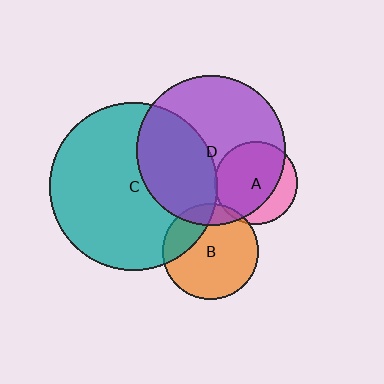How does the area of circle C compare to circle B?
Approximately 3.0 times.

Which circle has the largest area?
Circle C (teal).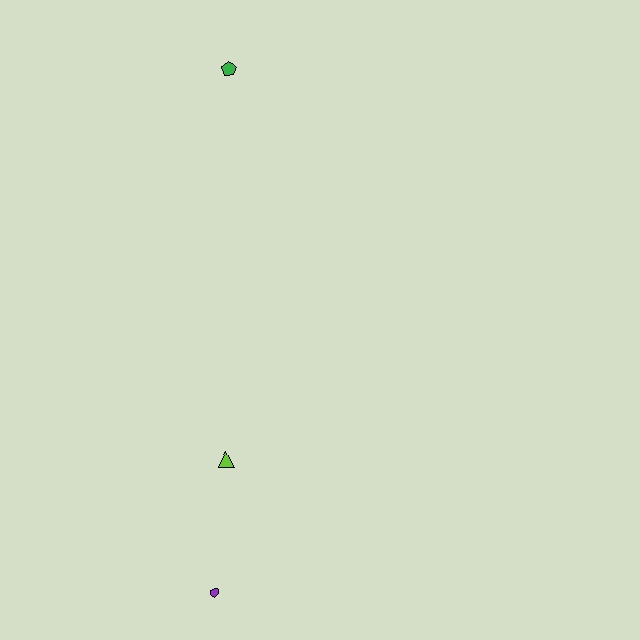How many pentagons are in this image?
There is 1 pentagon.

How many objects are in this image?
There are 3 objects.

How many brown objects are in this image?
There are no brown objects.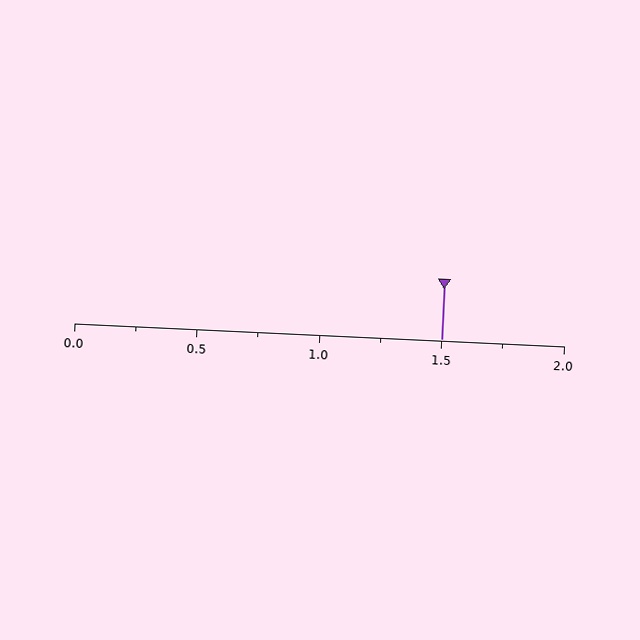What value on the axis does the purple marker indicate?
The marker indicates approximately 1.5.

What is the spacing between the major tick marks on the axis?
The major ticks are spaced 0.5 apart.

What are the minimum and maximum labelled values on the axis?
The axis runs from 0.0 to 2.0.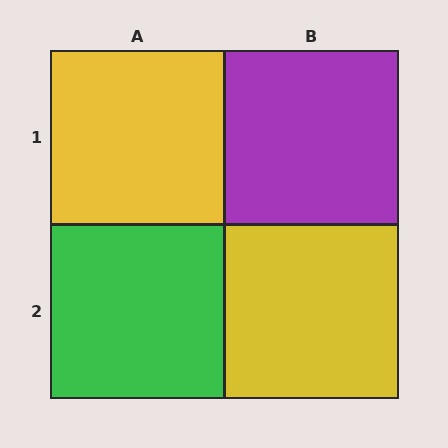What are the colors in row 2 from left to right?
Green, yellow.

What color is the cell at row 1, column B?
Purple.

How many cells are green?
1 cell is green.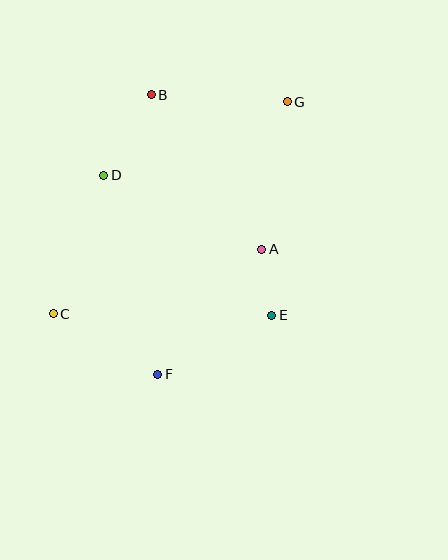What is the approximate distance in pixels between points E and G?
The distance between E and G is approximately 214 pixels.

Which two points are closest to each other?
Points A and E are closest to each other.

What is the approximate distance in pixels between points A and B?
The distance between A and B is approximately 190 pixels.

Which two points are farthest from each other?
Points C and G are farthest from each other.